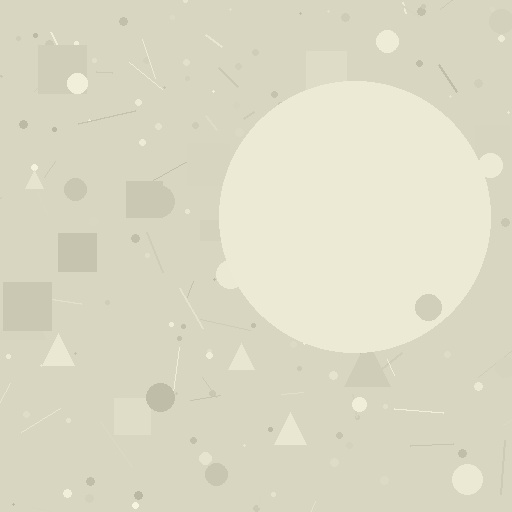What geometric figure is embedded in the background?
A circle is embedded in the background.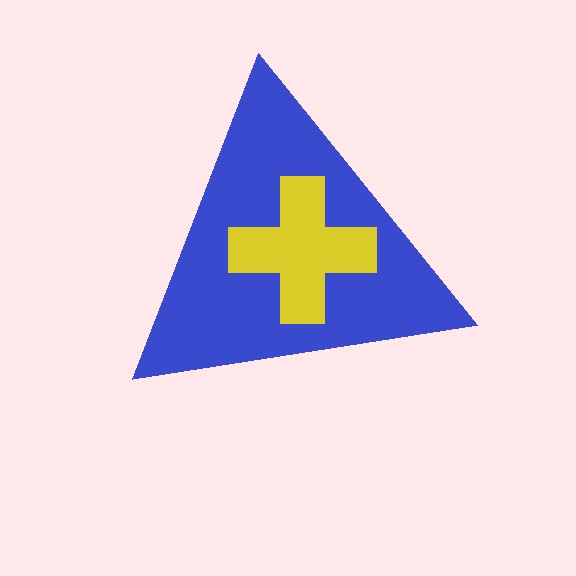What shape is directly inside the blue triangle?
The yellow cross.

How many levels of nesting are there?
2.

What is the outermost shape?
The blue triangle.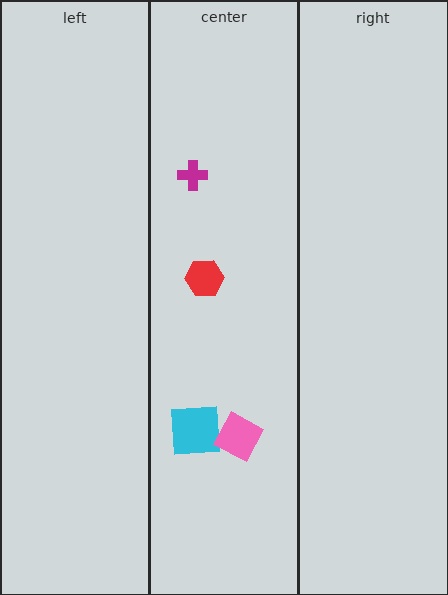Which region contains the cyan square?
The center region.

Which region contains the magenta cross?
The center region.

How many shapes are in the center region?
4.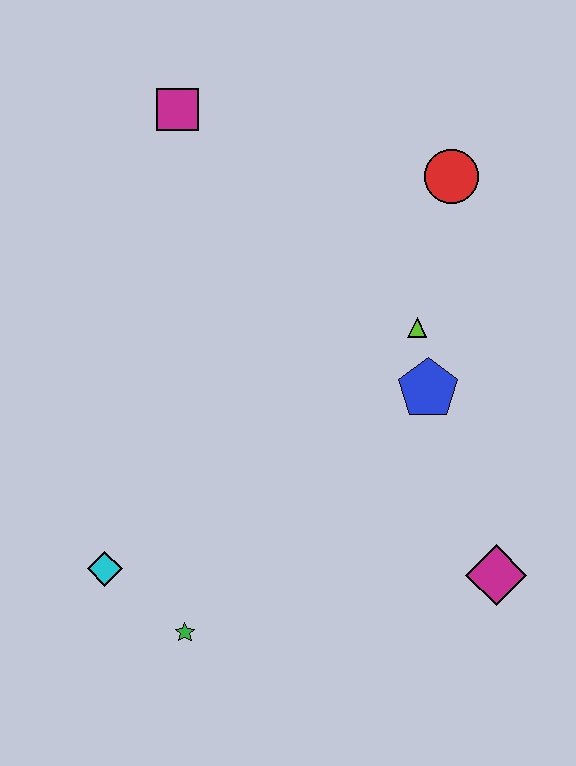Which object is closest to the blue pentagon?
The lime triangle is closest to the blue pentagon.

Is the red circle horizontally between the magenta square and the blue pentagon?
No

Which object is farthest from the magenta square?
The magenta diamond is farthest from the magenta square.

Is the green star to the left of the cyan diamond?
No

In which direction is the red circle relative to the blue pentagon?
The red circle is above the blue pentagon.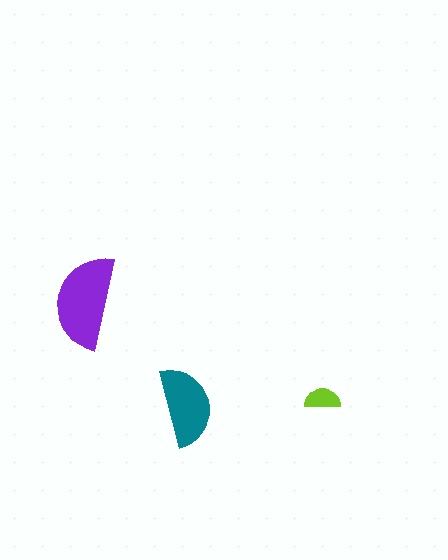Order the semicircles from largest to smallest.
the purple one, the teal one, the lime one.